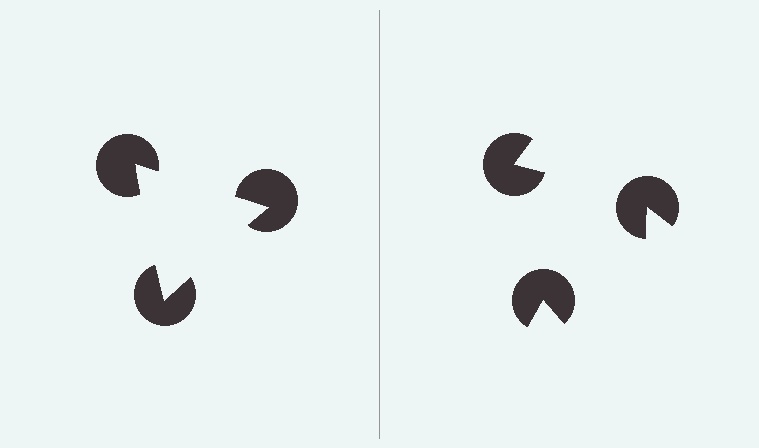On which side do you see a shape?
An illusory triangle appears on the left side. On the right side the wedge cuts are rotated, so no coherent shape forms.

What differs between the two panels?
The pac-man discs are positioned identically on both sides; only the wedge orientations differ. On the left they align to a triangle; on the right they are misaligned.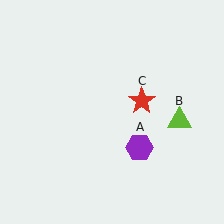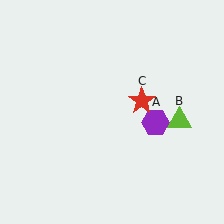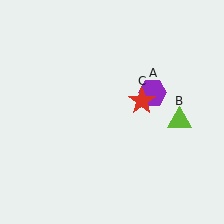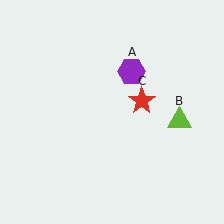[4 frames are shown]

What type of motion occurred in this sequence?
The purple hexagon (object A) rotated counterclockwise around the center of the scene.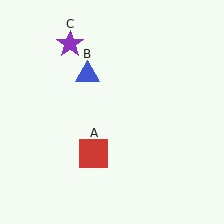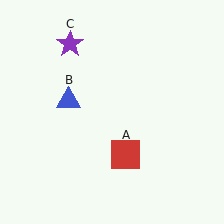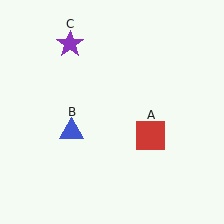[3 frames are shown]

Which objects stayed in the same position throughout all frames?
Purple star (object C) remained stationary.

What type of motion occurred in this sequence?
The red square (object A), blue triangle (object B) rotated counterclockwise around the center of the scene.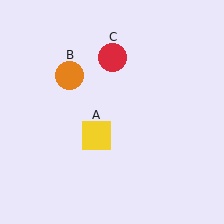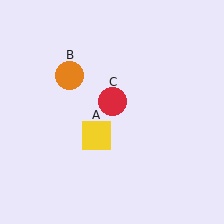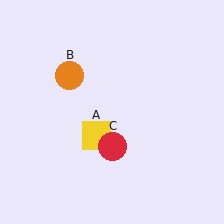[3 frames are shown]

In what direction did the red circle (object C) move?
The red circle (object C) moved down.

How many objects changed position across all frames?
1 object changed position: red circle (object C).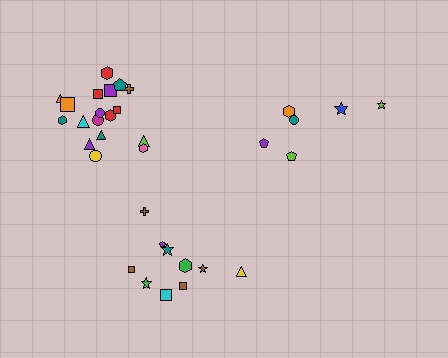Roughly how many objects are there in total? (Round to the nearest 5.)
Roughly 35 objects in total.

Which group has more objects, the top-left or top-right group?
The top-left group.